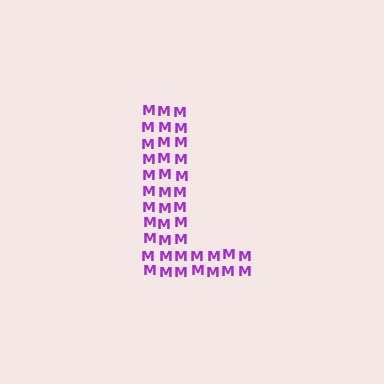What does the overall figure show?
The overall figure shows the letter L.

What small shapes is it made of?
It is made of small letter M's.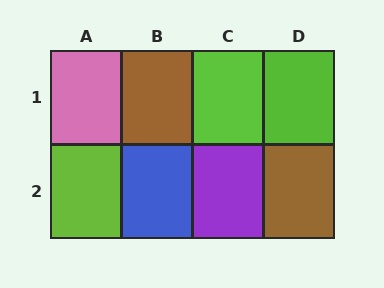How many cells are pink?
1 cell is pink.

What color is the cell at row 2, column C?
Purple.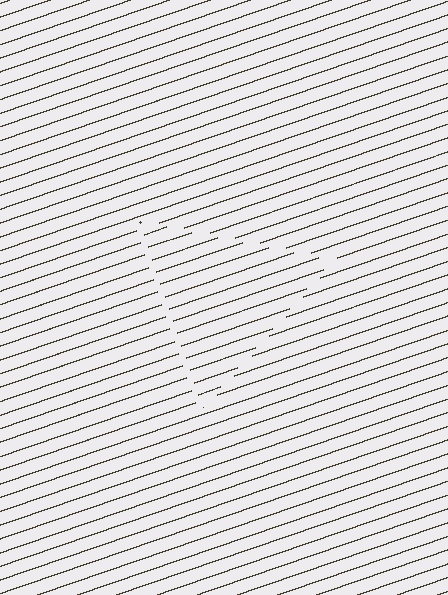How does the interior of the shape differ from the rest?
The interior of the shape contains the same grating, shifted by half a period — the contour is defined by the phase discontinuity where line-ends from the inner and outer gratings abut.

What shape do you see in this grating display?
An illusory triangle. The interior of the shape contains the same grating, shifted by half a period — the contour is defined by the phase discontinuity where line-ends from the inner and outer gratings abut.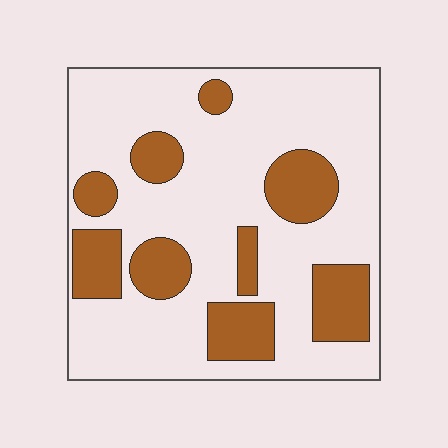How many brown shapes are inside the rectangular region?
9.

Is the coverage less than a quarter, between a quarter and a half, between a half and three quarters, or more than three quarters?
Between a quarter and a half.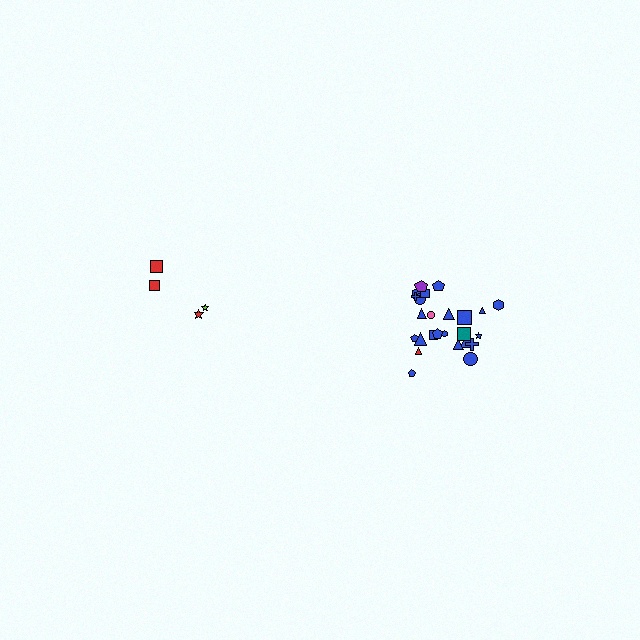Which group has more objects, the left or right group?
The right group.